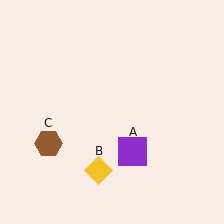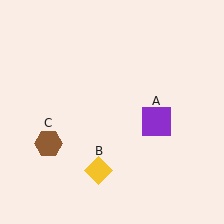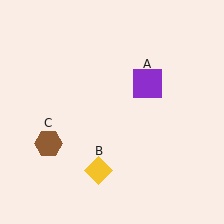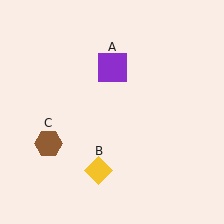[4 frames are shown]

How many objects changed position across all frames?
1 object changed position: purple square (object A).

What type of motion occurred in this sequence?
The purple square (object A) rotated counterclockwise around the center of the scene.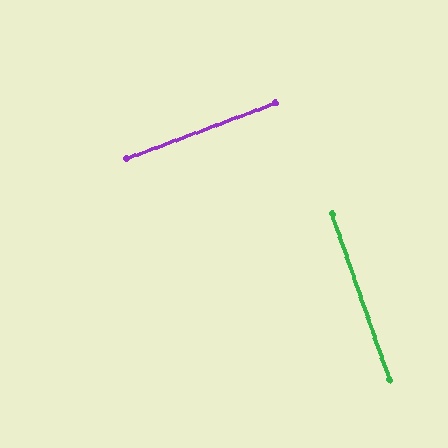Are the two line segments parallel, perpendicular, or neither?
Perpendicular — they meet at approximately 89°.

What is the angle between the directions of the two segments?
Approximately 89 degrees.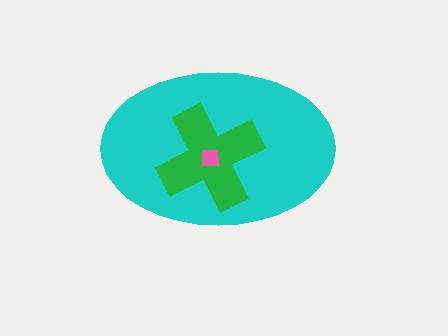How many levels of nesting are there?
3.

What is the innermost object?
The pink square.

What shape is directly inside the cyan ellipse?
The green cross.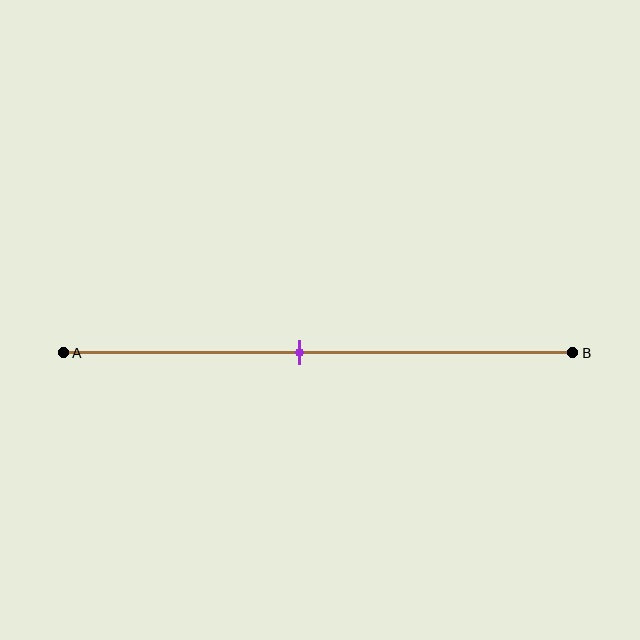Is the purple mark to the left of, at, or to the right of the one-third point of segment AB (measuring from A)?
The purple mark is to the right of the one-third point of segment AB.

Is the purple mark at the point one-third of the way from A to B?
No, the mark is at about 45% from A, not at the 33% one-third point.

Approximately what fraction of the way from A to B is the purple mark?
The purple mark is approximately 45% of the way from A to B.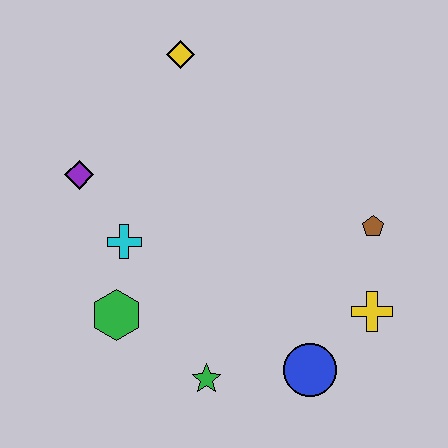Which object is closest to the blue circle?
The yellow cross is closest to the blue circle.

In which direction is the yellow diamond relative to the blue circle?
The yellow diamond is above the blue circle.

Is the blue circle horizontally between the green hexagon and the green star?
No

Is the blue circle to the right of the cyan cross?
Yes